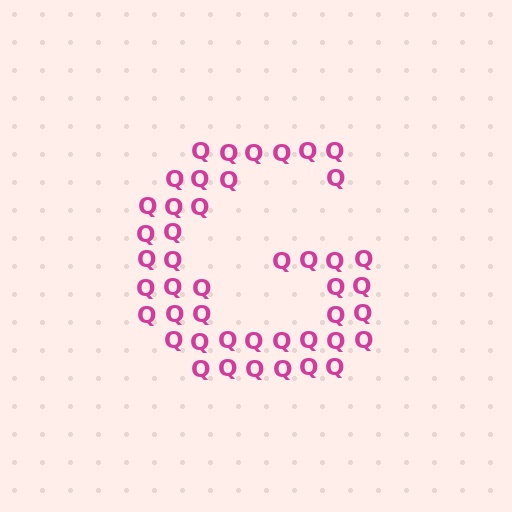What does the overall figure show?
The overall figure shows the letter G.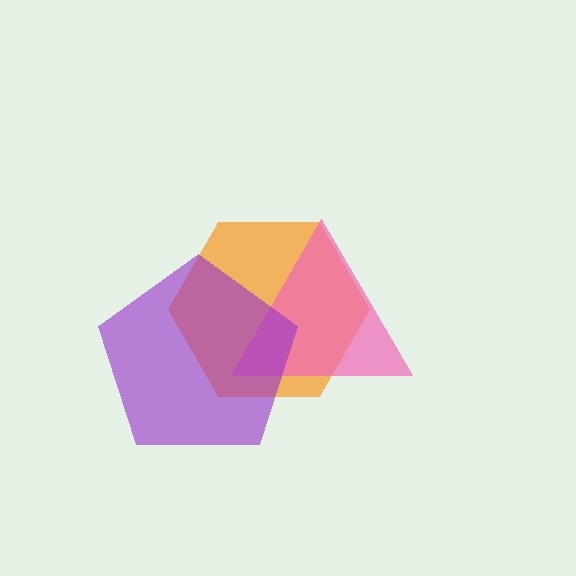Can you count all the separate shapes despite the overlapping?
Yes, there are 3 separate shapes.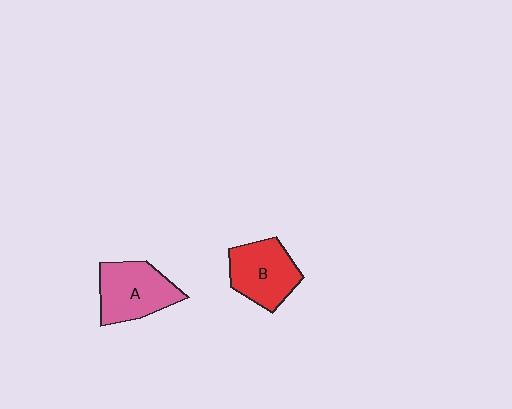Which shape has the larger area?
Shape A (pink).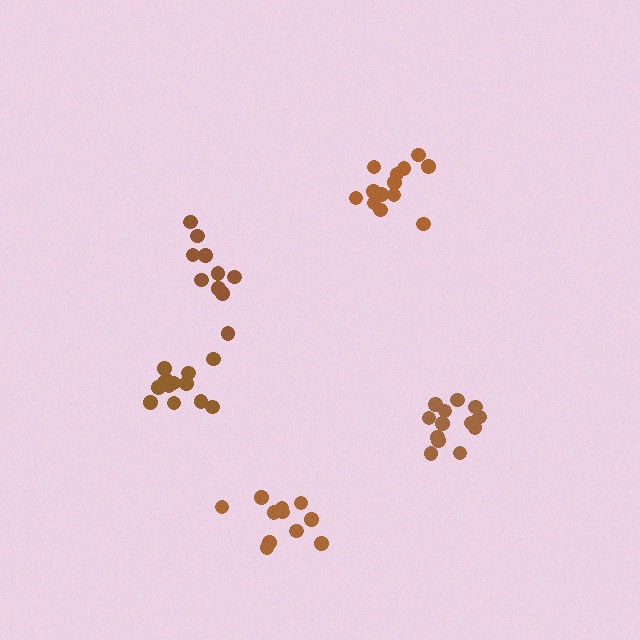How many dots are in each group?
Group 1: 13 dots, Group 2: 13 dots, Group 3: 10 dots, Group 4: 13 dots, Group 5: 11 dots (60 total).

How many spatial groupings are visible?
There are 5 spatial groupings.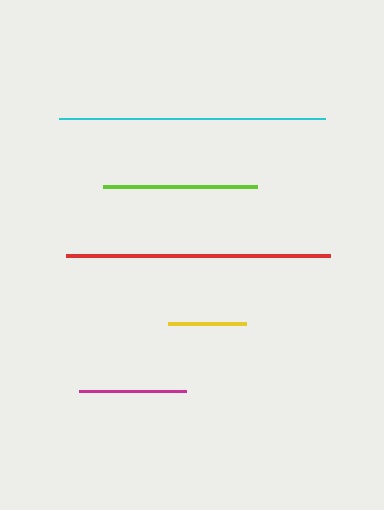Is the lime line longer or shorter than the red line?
The red line is longer than the lime line.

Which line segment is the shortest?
The yellow line is the shortest at approximately 78 pixels.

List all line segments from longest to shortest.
From longest to shortest: cyan, red, lime, magenta, yellow.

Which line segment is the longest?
The cyan line is the longest at approximately 266 pixels.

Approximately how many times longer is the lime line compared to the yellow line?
The lime line is approximately 2.0 times the length of the yellow line.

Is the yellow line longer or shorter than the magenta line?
The magenta line is longer than the yellow line.